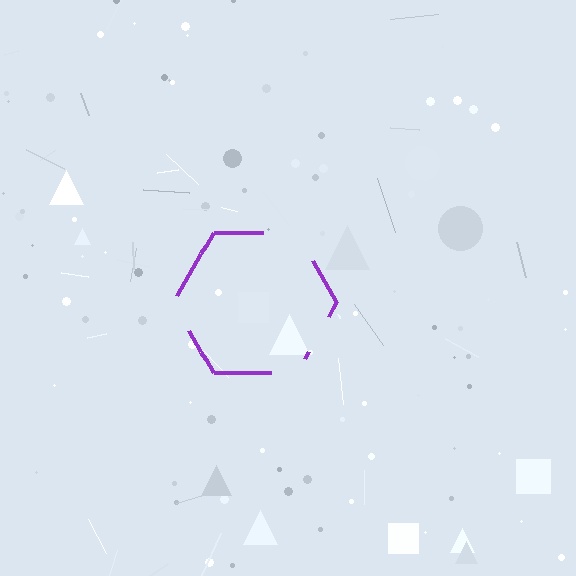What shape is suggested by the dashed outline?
The dashed outline suggests a hexagon.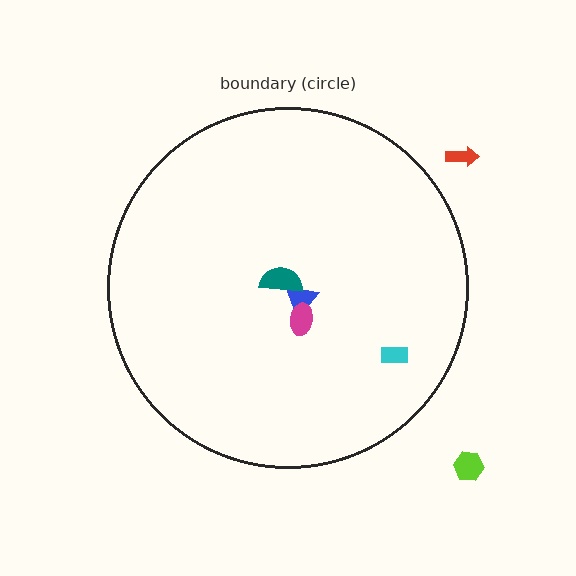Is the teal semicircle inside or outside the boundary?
Inside.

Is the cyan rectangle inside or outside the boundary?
Inside.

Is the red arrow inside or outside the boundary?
Outside.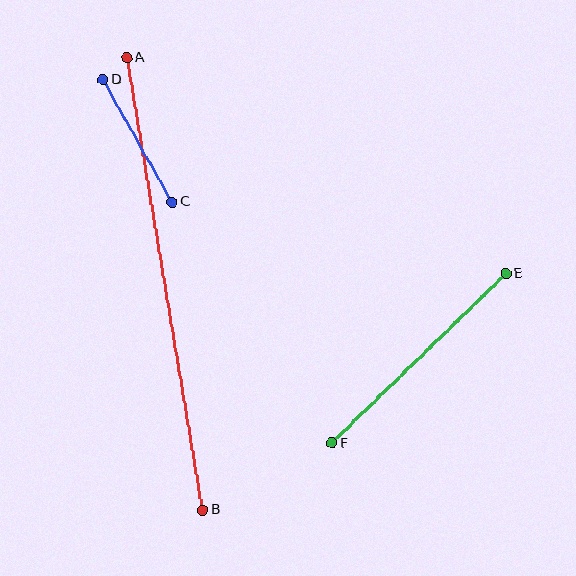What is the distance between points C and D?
The distance is approximately 141 pixels.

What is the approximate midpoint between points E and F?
The midpoint is at approximately (419, 358) pixels.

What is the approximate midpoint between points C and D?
The midpoint is at approximately (137, 141) pixels.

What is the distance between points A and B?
The distance is approximately 458 pixels.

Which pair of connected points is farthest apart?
Points A and B are farthest apart.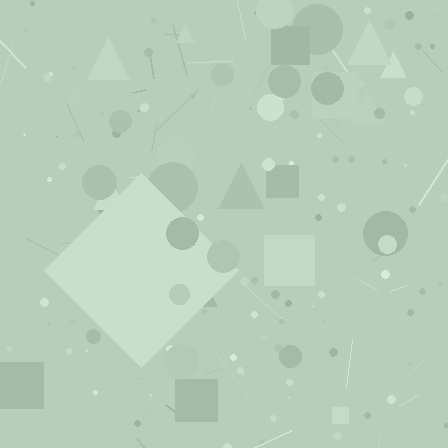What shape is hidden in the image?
A diamond is hidden in the image.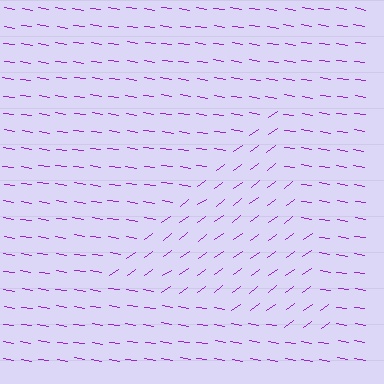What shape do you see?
I see a triangle.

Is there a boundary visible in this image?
Yes, there is a texture boundary formed by a change in line orientation.